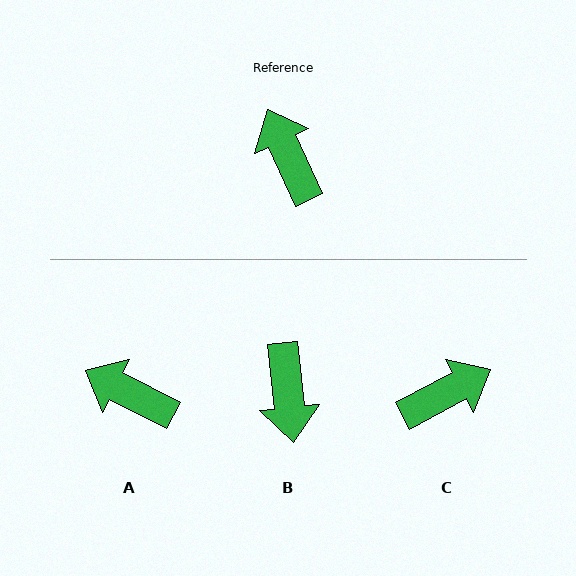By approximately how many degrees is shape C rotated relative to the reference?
Approximately 87 degrees clockwise.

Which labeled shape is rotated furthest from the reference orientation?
B, about 161 degrees away.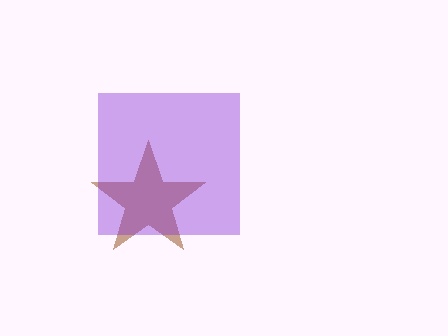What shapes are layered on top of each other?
The layered shapes are: a brown star, a purple square.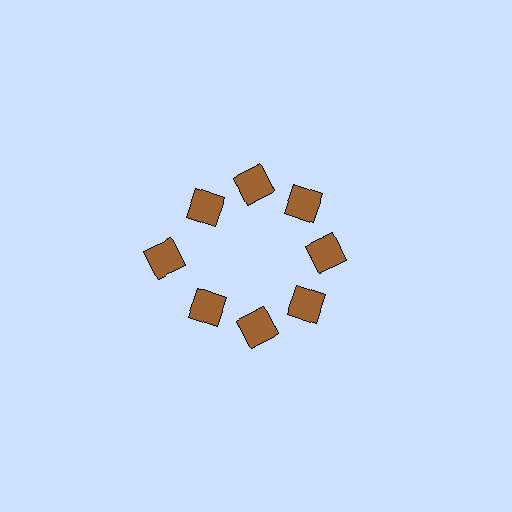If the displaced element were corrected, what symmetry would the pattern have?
It would have 8-fold rotational symmetry — the pattern would map onto itself every 45 degrees.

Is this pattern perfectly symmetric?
No. The 8 brown squares are arranged in a ring, but one element near the 9 o'clock position is pushed outward from the center, breaking the 8-fold rotational symmetry.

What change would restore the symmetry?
The symmetry would be restored by moving it inward, back onto the ring so that all 8 squares sit at equal angles and equal distance from the center.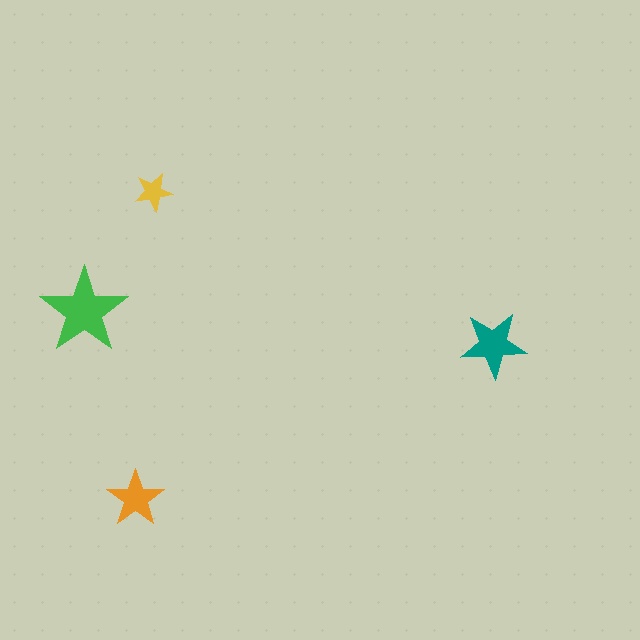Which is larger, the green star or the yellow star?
The green one.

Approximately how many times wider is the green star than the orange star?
About 1.5 times wider.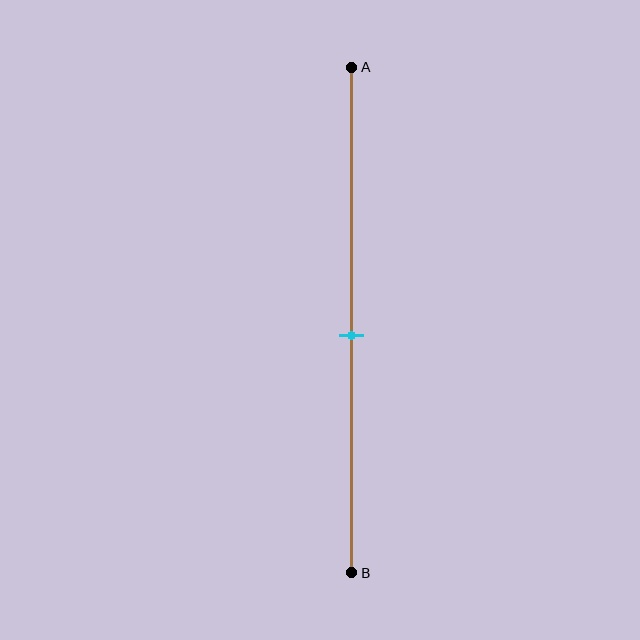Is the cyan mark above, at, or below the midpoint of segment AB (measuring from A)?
The cyan mark is below the midpoint of segment AB.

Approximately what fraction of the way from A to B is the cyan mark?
The cyan mark is approximately 55% of the way from A to B.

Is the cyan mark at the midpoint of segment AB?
No, the mark is at about 55% from A, not at the 50% midpoint.